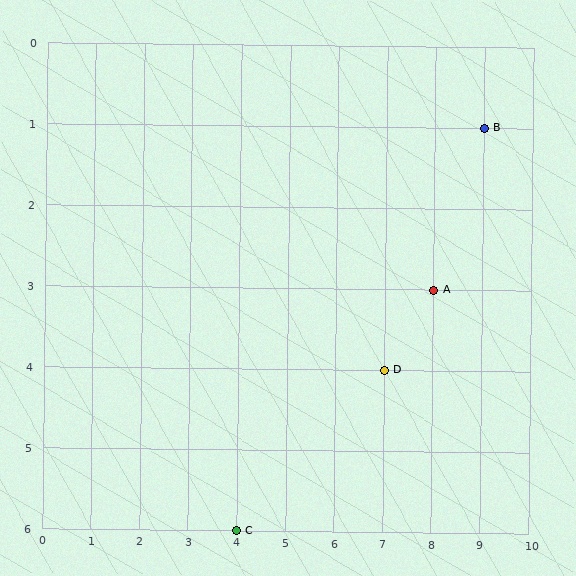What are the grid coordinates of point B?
Point B is at grid coordinates (9, 1).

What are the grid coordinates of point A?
Point A is at grid coordinates (8, 3).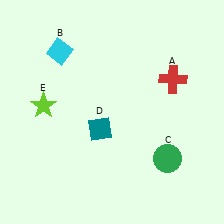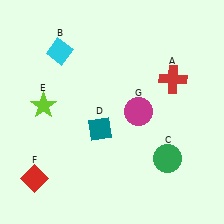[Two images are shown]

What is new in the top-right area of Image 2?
A magenta circle (G) was added in the top-right area of Image 2.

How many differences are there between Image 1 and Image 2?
There are 2 differences between the two images.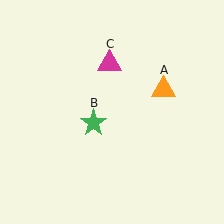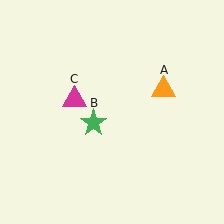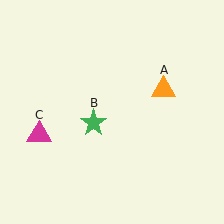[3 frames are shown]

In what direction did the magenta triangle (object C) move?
The magenta triangle (object C) moved down and to the left.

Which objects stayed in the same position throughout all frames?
Orange triangle (object A) and green star (object B) remained stationary.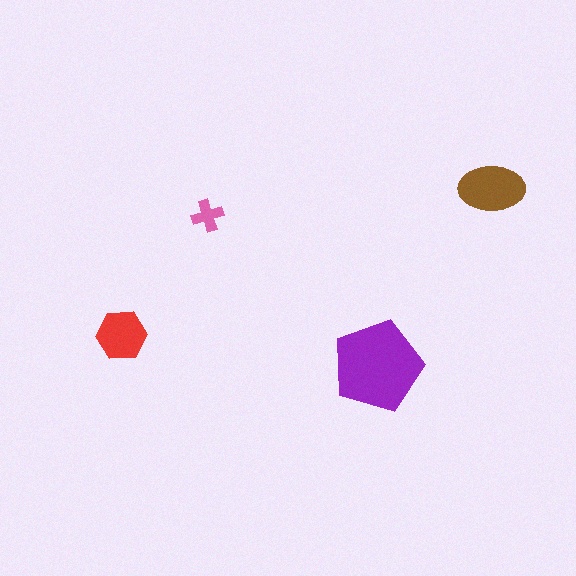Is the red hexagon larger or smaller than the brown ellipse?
Smaller.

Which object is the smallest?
The pink cross.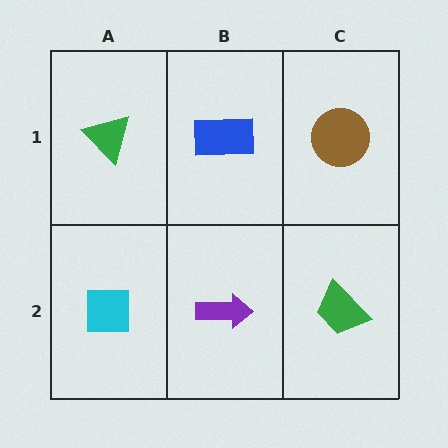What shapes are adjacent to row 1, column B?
A purple arrow (row 2, column B), a green triangle (row 1, column A), a brown circle (row 1, column C).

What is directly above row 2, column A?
A green triangle.